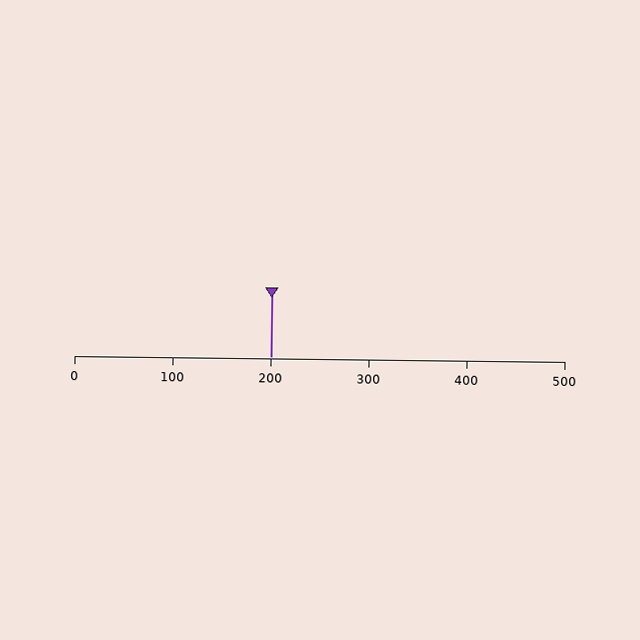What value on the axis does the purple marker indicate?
The marker indicates approximately 200.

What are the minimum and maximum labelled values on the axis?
The axis runs from 0 to 500.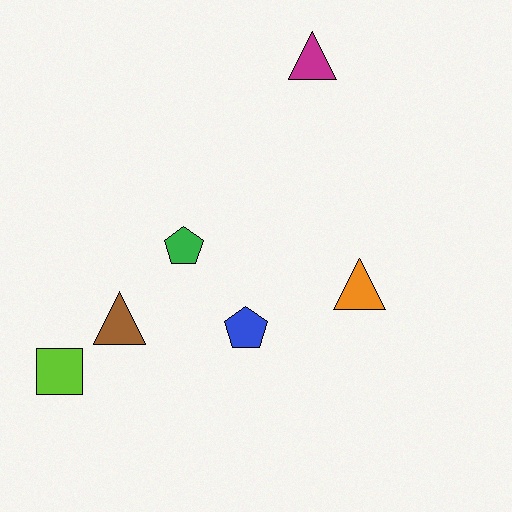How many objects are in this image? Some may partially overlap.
There are 6 objects.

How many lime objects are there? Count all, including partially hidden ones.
There is 1 lime object.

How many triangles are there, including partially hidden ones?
There are 3 triangles.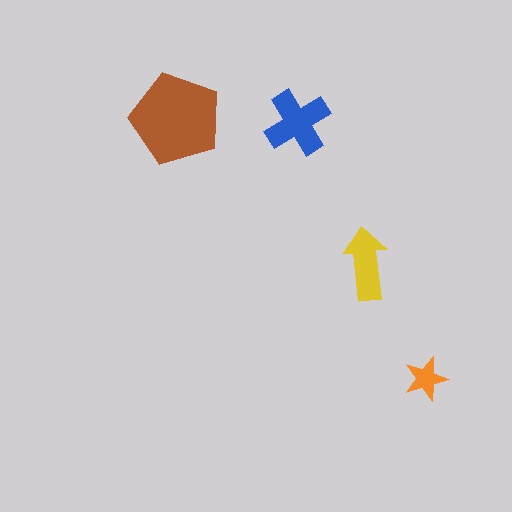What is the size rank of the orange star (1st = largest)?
4th.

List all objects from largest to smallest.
The brown pentagon, the blue cross, the yellow arrow, the orange star.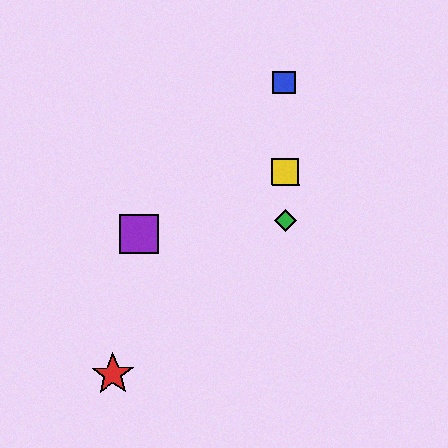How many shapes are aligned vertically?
3 shapes (the blue square, the green diamond, the yellow square) are aligned vertically.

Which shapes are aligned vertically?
The blue square, the green diamond, the yellow square are aligned vertically.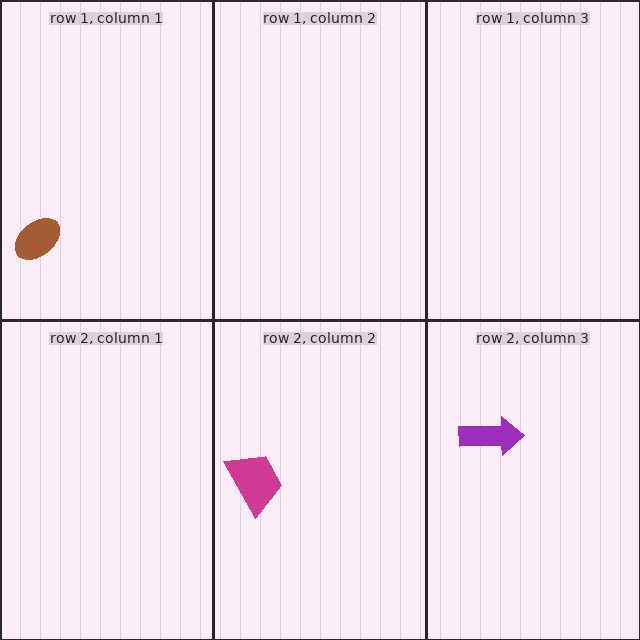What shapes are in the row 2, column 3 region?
The purple arrow.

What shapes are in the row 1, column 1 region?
The brown ellipse.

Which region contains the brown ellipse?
The row 1, column 1 region.